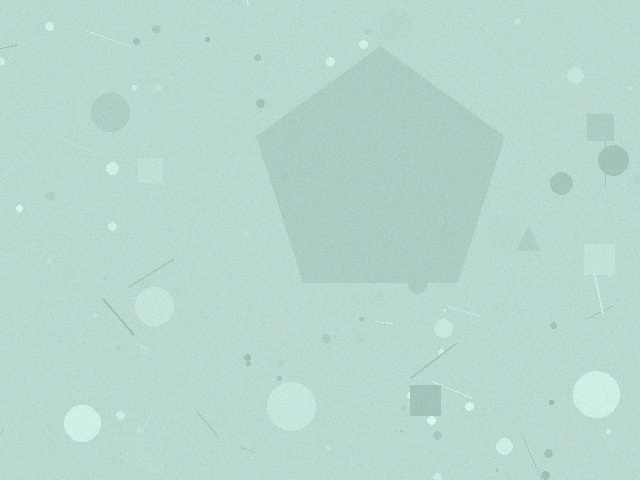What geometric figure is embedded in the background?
A pentagon is embedded in the background.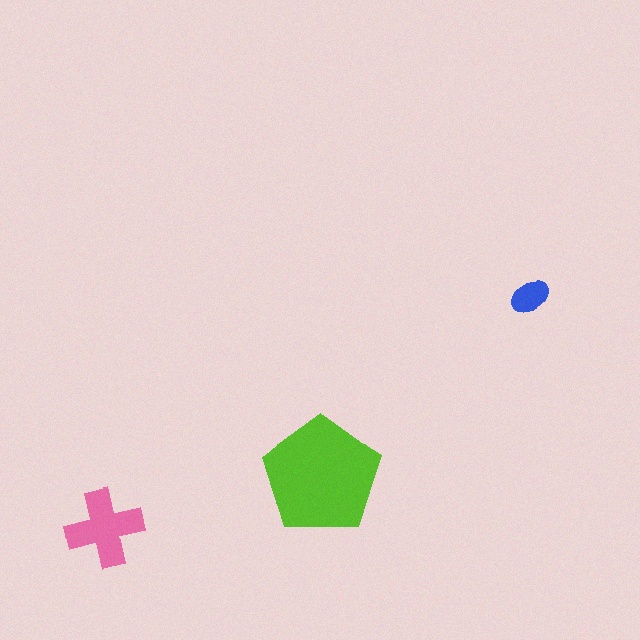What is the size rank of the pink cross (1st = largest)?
2nd.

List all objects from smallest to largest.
The blue ellipse, the pink cross, the lime pentagon.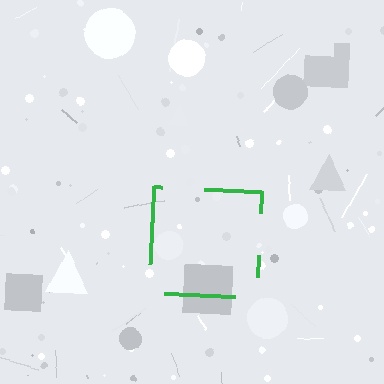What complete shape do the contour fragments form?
The contour fragments form a square.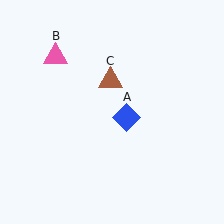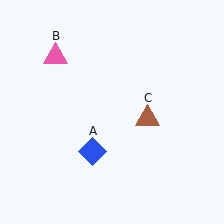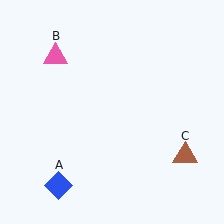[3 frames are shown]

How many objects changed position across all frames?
2 objects changed position: blue diamond (object A), brown triangle (object C).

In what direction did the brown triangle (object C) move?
The brown triangle (object C) moved down and to the right.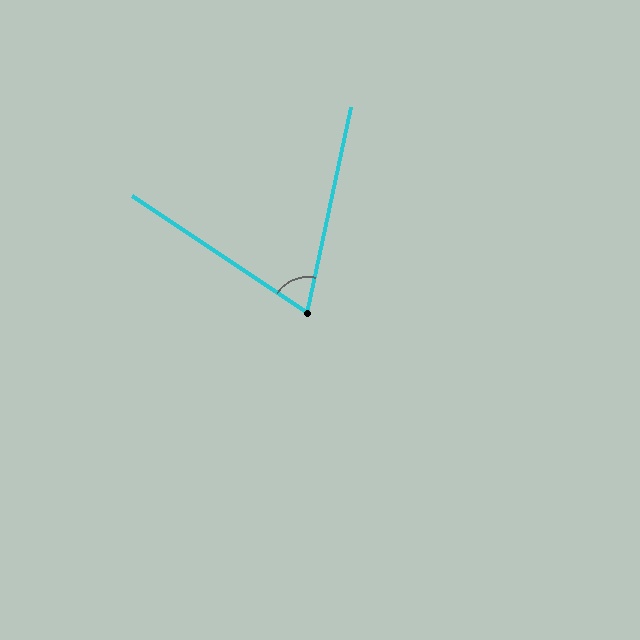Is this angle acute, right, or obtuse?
It is acute.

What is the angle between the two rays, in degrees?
Approximately 68 degrees.